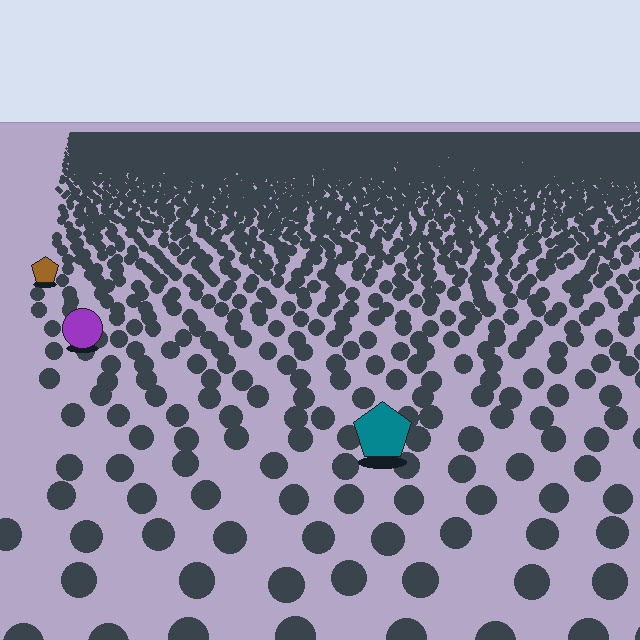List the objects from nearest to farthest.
From nearest to farthest: the teal pentagon, the purple circle, the brown pentagon.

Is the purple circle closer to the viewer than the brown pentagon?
Yes. The purple circle is closer — you can tell from the texture gradient: the ground texture is coarser near it.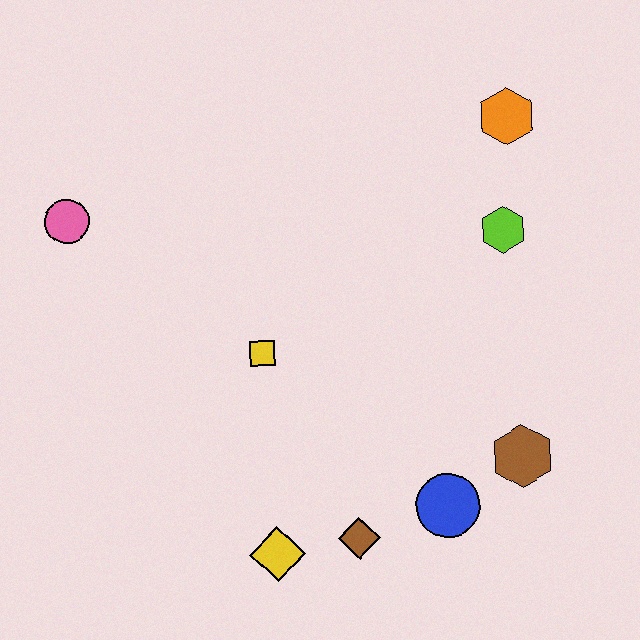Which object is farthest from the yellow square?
The orange hexagon is farthest from the yellow square.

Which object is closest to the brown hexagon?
The blue circle is closest to the brown hexagon.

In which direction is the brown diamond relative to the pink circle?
The brown diamond is below the pink circle.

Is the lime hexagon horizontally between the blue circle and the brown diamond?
No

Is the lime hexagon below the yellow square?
No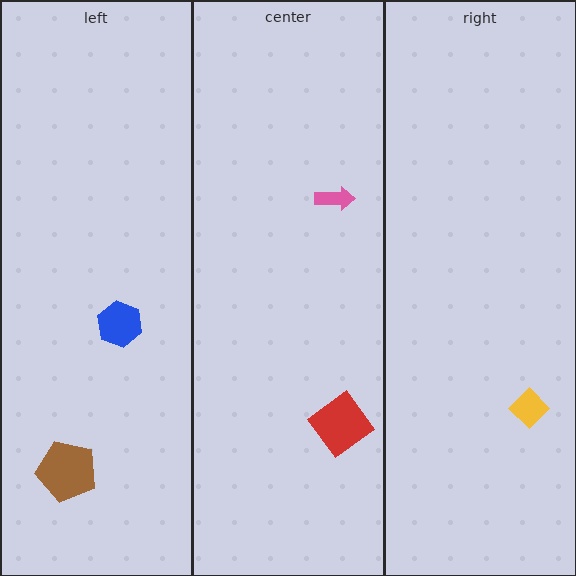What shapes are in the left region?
The brown pentagon, the blue hexagon.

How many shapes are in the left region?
2.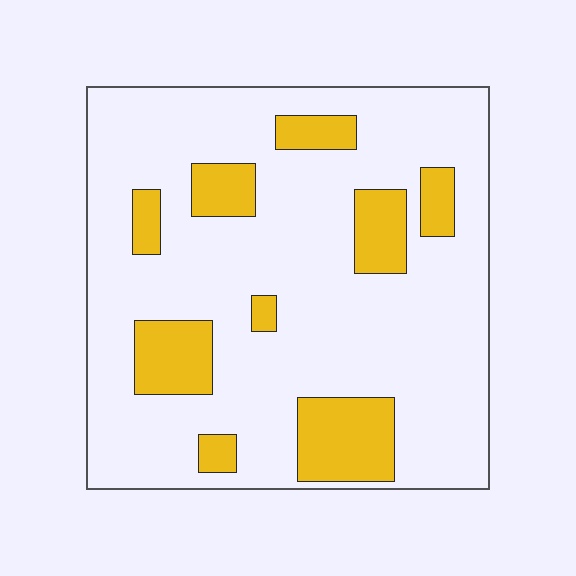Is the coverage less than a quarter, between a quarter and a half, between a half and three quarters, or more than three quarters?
Less than a quarter.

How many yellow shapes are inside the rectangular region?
9.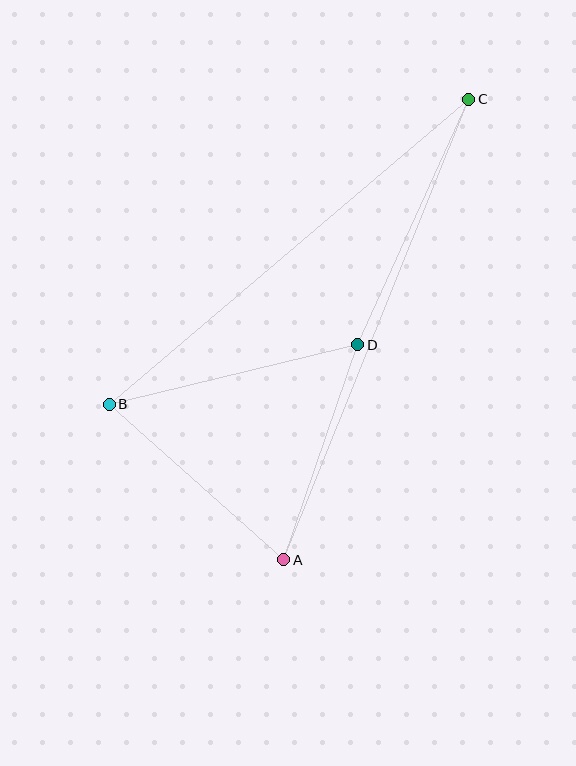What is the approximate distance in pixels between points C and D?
The distance between C and D is approximately 269 pixels.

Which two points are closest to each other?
Points A and D are closest to each other.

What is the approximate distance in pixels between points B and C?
The distance between B and C is approximately 471 pixels.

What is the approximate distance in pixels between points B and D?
The distance between B and D is approximately 256 pixels.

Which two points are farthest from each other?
Points A and C are farthest from each other.